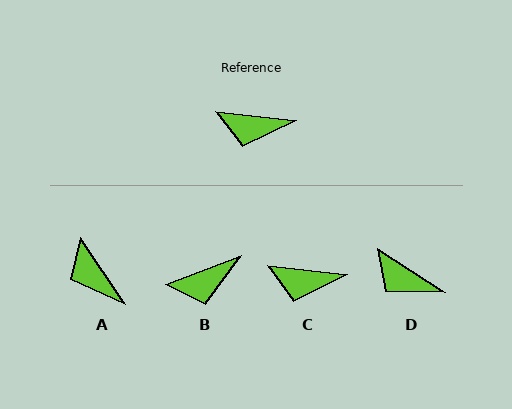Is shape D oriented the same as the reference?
No, it is off by about 27 degrees.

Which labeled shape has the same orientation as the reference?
C.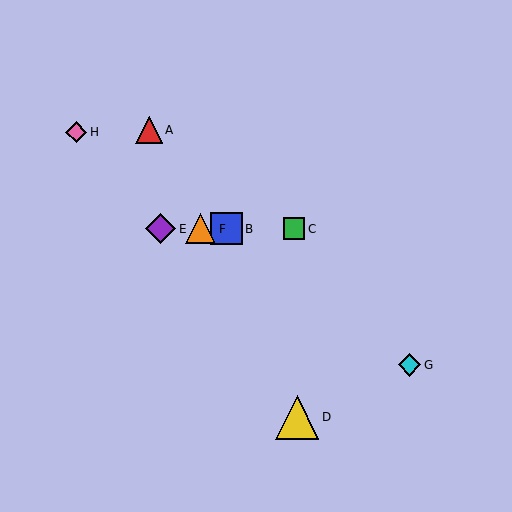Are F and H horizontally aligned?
No, F is at y≈229 and H is at y≈132.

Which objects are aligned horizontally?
Objects B, C, E, F are aligned horizontally.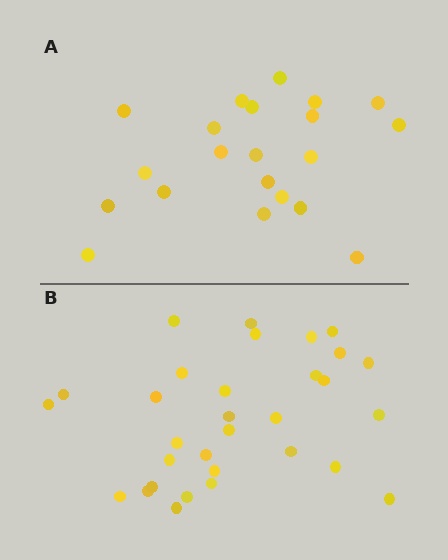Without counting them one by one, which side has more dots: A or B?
Region B (the bottom region) has more dots.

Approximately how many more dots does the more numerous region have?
Region B has roughly 10 or so more dots than region A.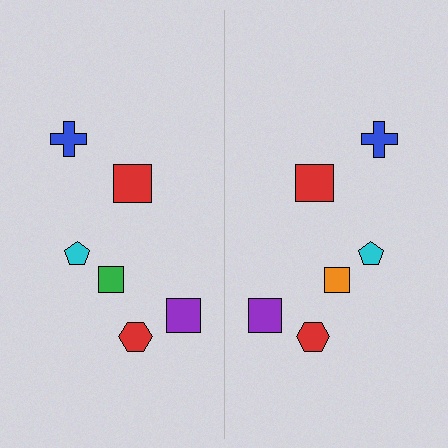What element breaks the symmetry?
The orange square on the right side breaks the symmetry — its mirror counterpart is green.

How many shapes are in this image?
There are 12 shapes in this image.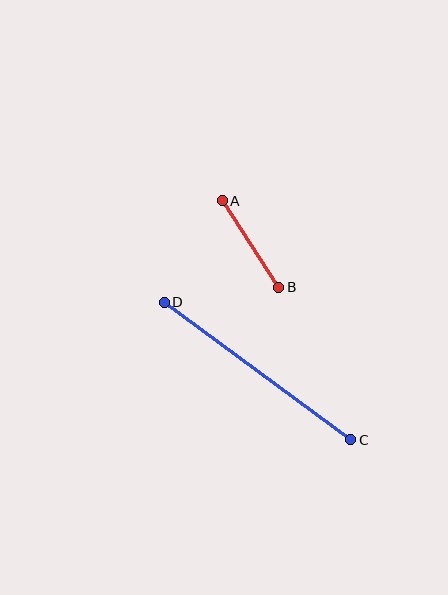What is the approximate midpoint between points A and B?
The midpoint is at approximately (251, 244) pixels.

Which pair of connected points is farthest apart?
Points C and D are farthest apart.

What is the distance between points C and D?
The distance is approximately 232 pixels.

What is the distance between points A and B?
The distance is approximately 103 pixels.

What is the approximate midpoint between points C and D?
The midpoint is at approximately (258, 371) pixels.